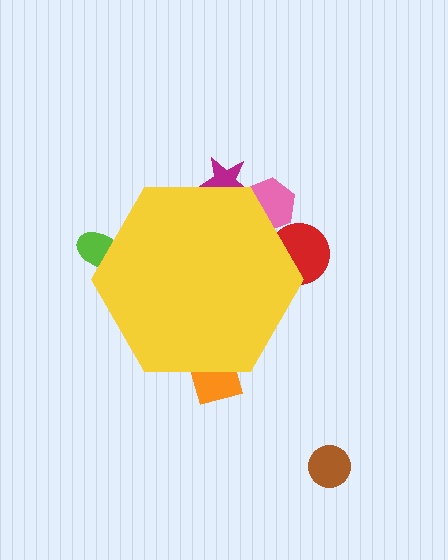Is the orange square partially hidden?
Yes, the orange square is partially hidden behind the yellow hexagon.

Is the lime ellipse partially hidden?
Yes, the lime ellipse is partially hidden behind the yellow hexagon.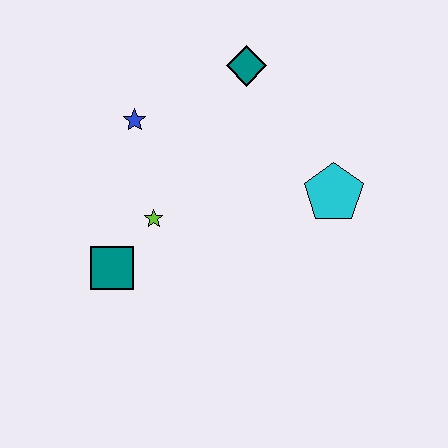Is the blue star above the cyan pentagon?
Yes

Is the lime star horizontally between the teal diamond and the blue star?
Yes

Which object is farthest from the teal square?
The teal diamond is farthest from the teal square.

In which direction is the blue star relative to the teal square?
The blue star is above the teal square.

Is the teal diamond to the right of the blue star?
Yes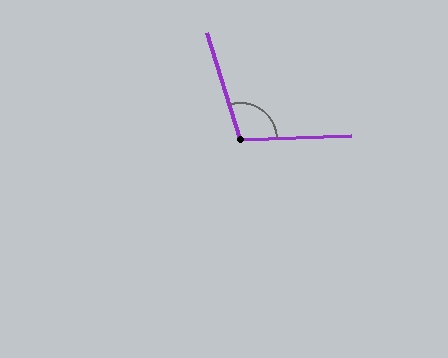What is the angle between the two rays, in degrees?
Approximately 105 degrees.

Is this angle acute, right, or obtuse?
It is obtuse.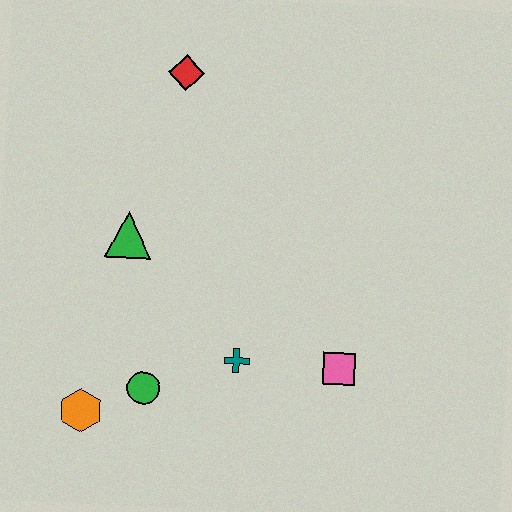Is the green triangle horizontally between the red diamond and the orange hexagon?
Yes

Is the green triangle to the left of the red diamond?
Yes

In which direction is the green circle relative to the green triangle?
The green circle is below the green triangle.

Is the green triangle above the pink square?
Yes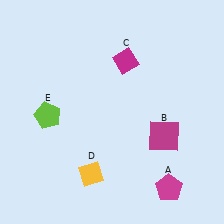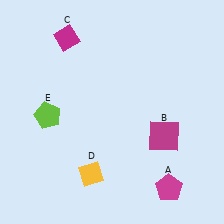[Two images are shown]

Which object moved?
The magenta diamond (C) moved left.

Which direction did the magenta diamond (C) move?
The magenta diamond (C) moved left.